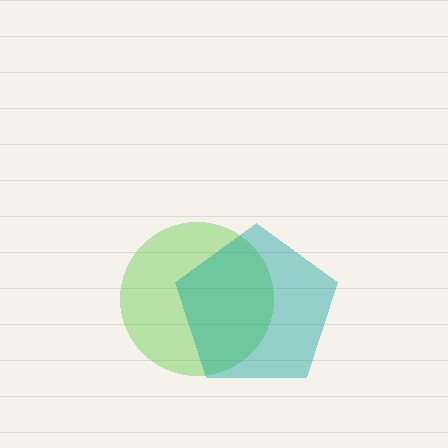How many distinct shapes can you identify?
There are 2 distinct shapes: a lime circle, a teal pentagon.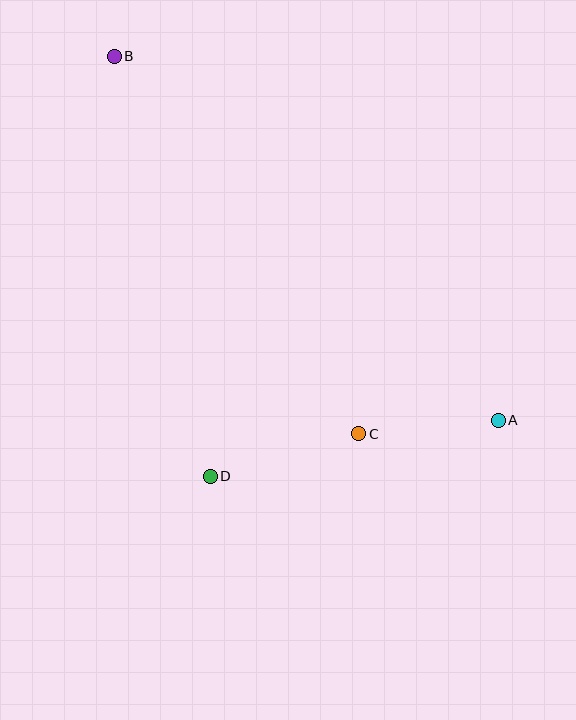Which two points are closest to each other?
Points A and C are closest to each other.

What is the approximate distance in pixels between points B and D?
The distance between B and D is approximately 431 pixels.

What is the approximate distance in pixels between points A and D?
The distance between A and D is approximately 293 pixels.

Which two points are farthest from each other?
Points A and B are farthest from each other.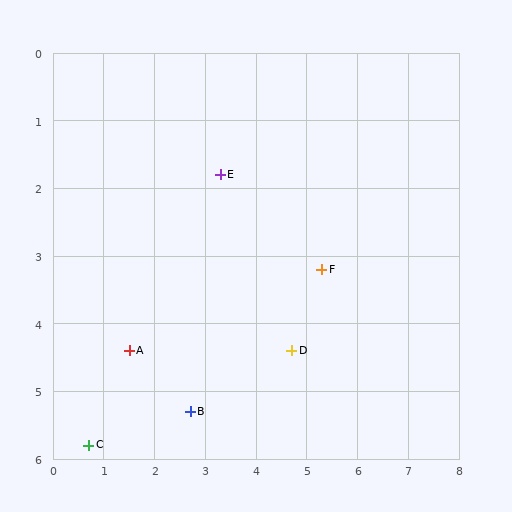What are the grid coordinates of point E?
Point E is at approximately (3.3, 1.8).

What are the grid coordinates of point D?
Point D is at approximately (4.7, 4.4).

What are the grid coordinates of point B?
Point B is at approximately (2.7, 5.3).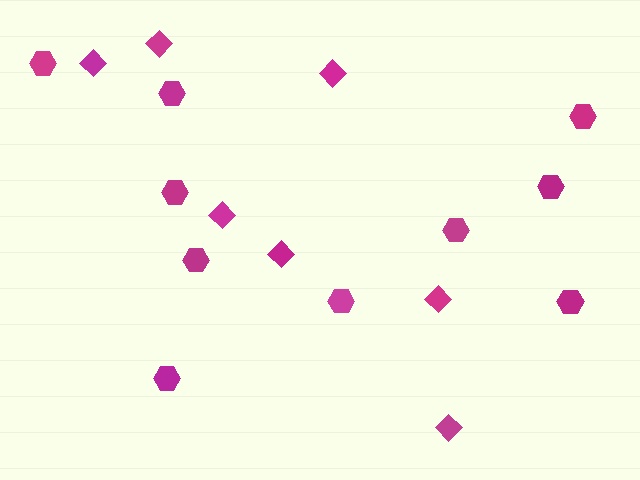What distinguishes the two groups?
There are 2 groups: one group of hexagons (10) and one group of diamonds (7).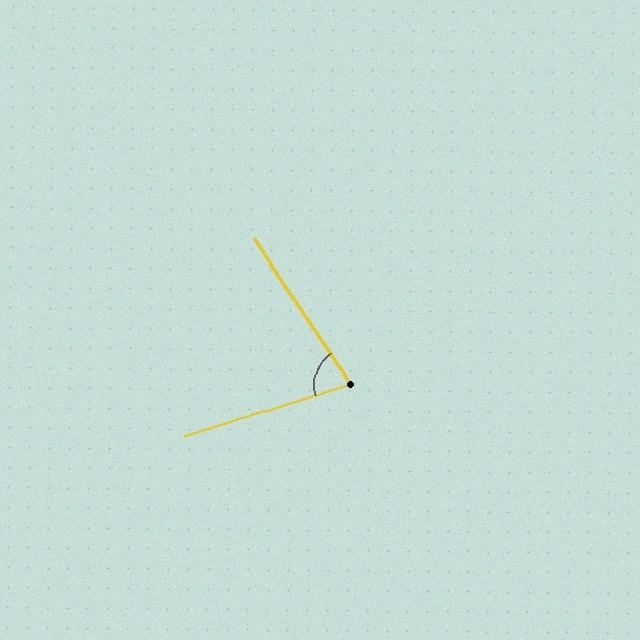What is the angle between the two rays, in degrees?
Approximately 74 degrees.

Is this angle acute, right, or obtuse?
It is acute.